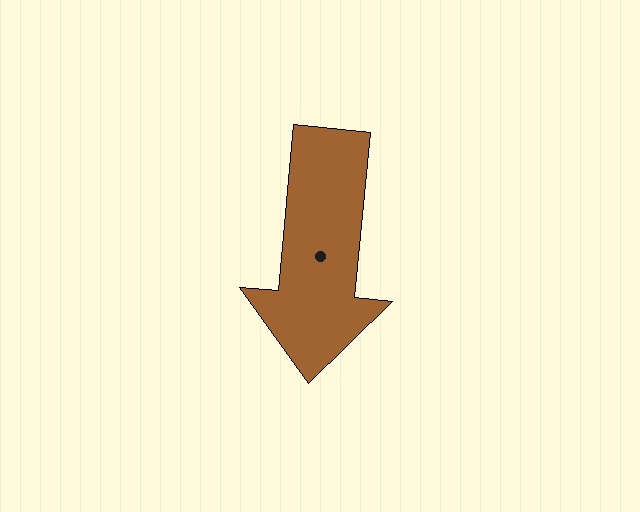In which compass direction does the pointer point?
South.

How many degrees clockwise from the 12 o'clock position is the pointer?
Approximately 185 degrees.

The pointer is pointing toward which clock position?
Roughly 6 o'clock.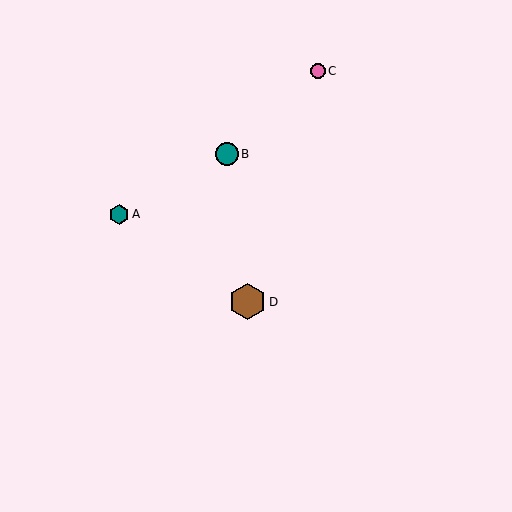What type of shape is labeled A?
Shape A is a teal hexagon.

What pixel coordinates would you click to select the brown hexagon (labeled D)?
Click at (247, 302) to select the brown hexagon D.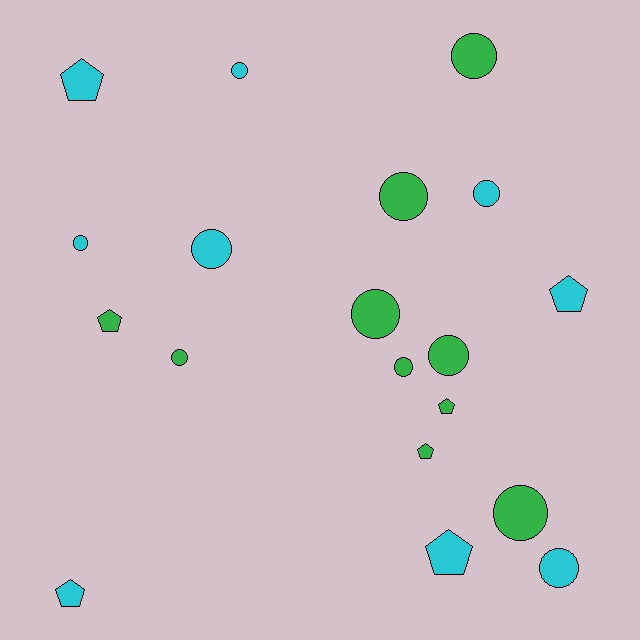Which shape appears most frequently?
Circle, with 12 objects.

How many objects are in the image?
There are 19 objects.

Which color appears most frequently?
Green, with 10 objects.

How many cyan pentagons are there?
There are 4 cyan pentagons.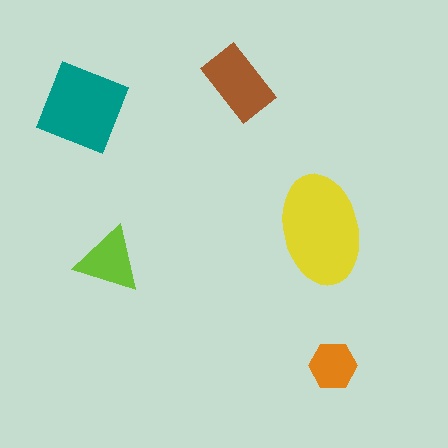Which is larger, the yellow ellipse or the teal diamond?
The yellow ellipse.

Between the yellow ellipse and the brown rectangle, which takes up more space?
The yellow ellipse.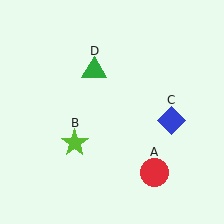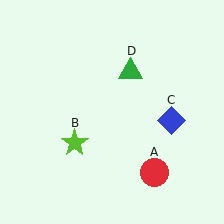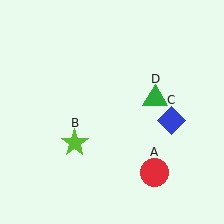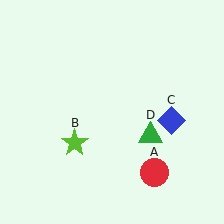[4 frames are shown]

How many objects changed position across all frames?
1 object changed position: green triangle (object D).